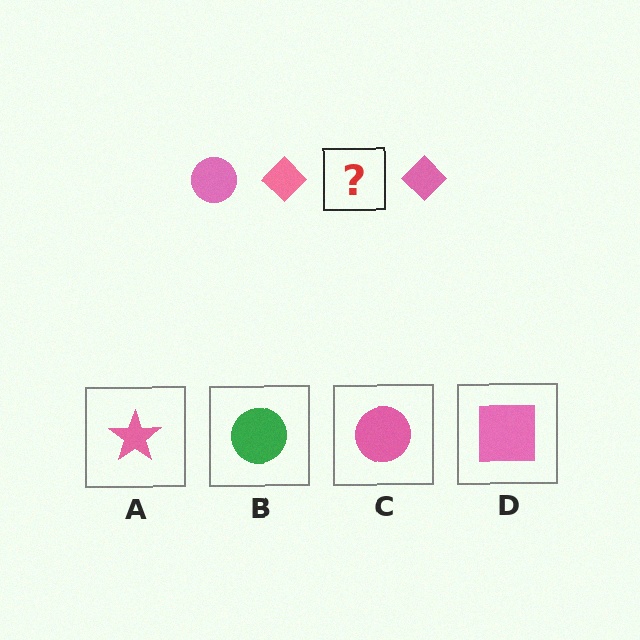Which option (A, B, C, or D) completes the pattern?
C.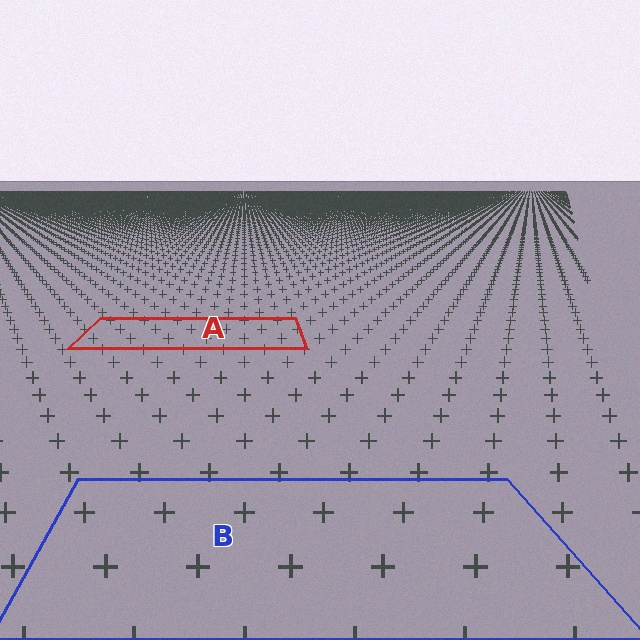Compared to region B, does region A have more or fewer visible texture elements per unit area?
Region A has more texture elements per unit area — they are packed more densely because it is farther away.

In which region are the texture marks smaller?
The texture marks are smaller in region A, because it is farther away.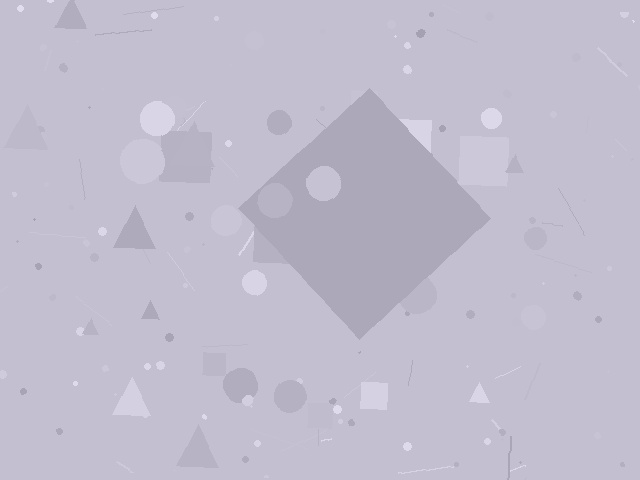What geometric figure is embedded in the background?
A diamond is embedded in the background.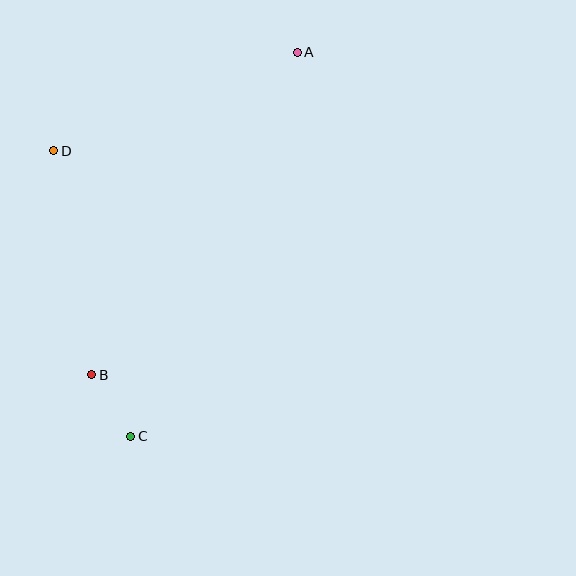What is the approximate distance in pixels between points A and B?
The distance between A and B is approximately 383 pixels.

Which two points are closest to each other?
Points B and C are closest to each other.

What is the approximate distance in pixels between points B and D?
The distance between B and D is approximately 227 pixels.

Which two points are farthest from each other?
Points A and C are farthest from each other.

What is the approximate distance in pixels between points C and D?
The distance between C and D is approximately 296 pixels.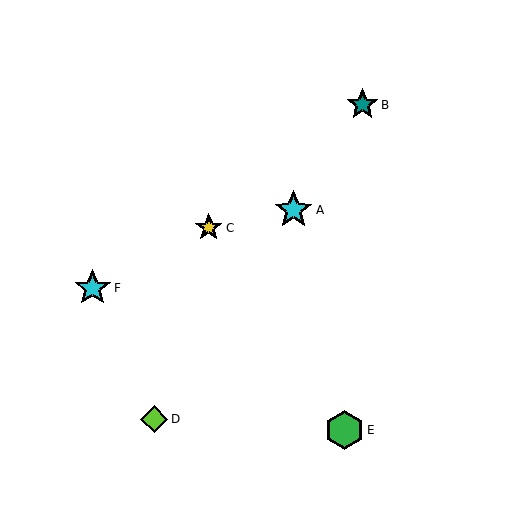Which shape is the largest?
The green hexagon (labeled E) is the largest.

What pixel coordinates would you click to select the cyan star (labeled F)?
Click at (93, 288) to select the cyan star F.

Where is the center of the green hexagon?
The center of the green hexagon is at (345, 430).